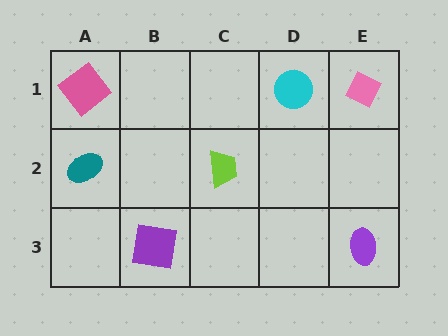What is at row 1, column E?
A pink diamond.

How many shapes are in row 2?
2 shapes.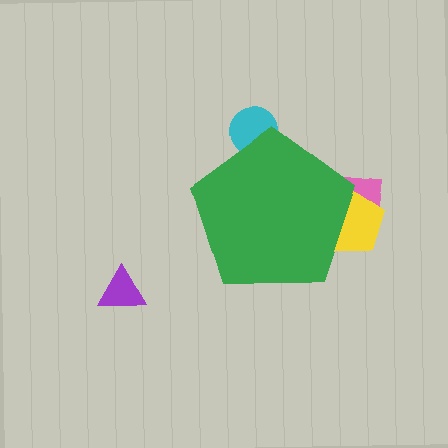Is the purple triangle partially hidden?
No, the purple triangle is fully visible.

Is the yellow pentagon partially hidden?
Yes, the yellow pentagon is partially hidden behind the green pentagon.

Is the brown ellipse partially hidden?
Yes, the brown ellipse is partially hidden behind the green pentagon.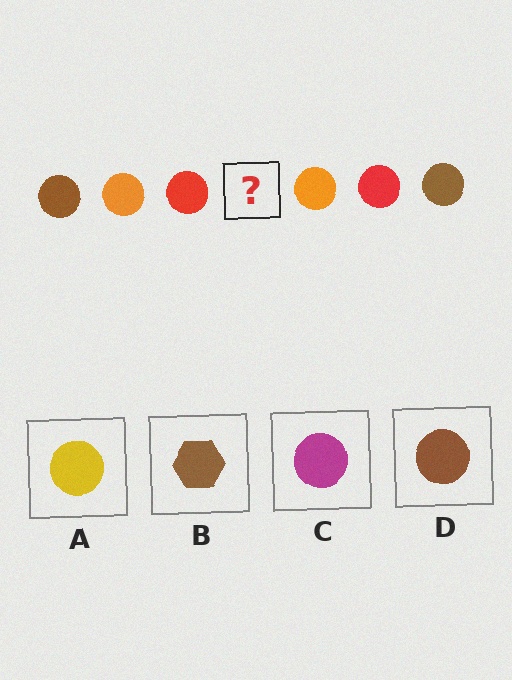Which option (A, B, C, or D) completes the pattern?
D.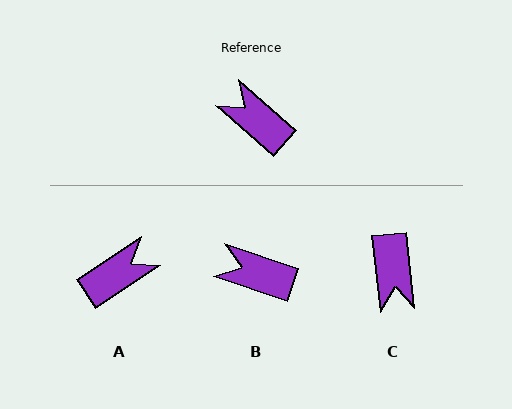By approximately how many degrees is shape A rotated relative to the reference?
Approximately 105 degrees clockwise.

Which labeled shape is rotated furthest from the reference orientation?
C, about 138 degrees away.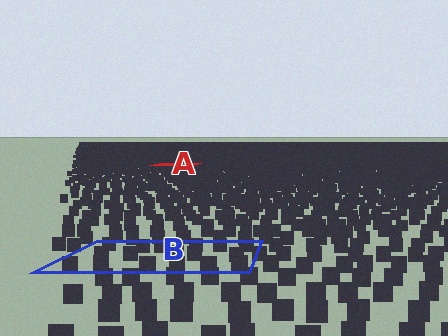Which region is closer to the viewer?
Region B is closer. The texture elements there are larger and more spread out.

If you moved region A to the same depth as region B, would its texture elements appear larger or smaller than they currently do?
They would appear larger. At a closer depth, the same texture elements are projected at a bigger on-screen size.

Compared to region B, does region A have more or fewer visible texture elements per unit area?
Region A has more texture elements per unit area — they are packed more densely because it is farther away.